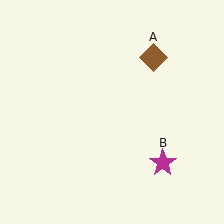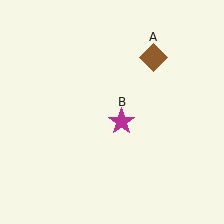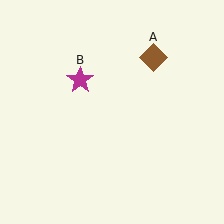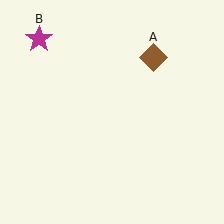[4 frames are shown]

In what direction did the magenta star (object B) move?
The magenta star (object B) moved up and to the left.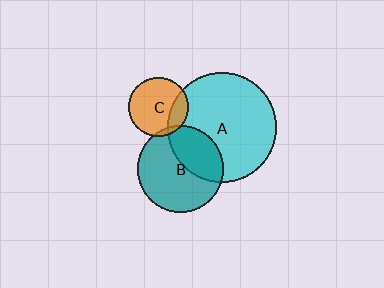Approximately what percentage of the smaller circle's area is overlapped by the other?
Approximately 20%.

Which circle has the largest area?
Circle A (cyan).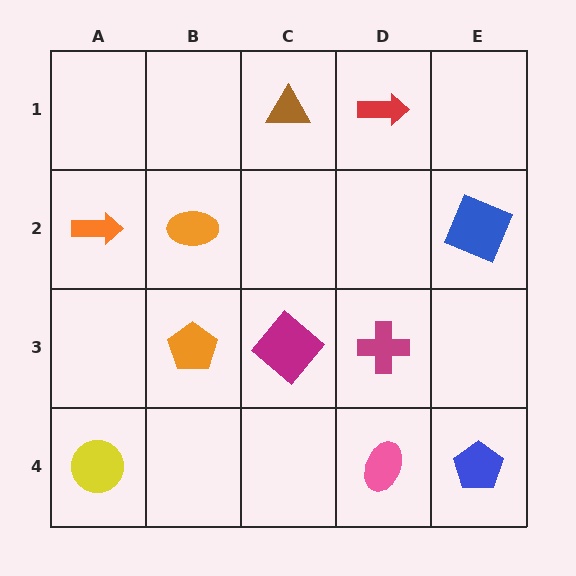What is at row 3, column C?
A magenta diamond.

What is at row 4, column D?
A pink ellipse.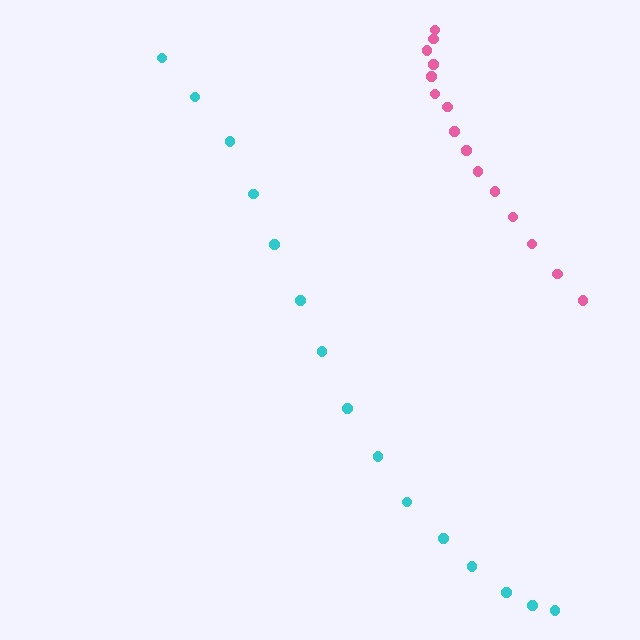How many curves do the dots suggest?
There are 2 distinct paths.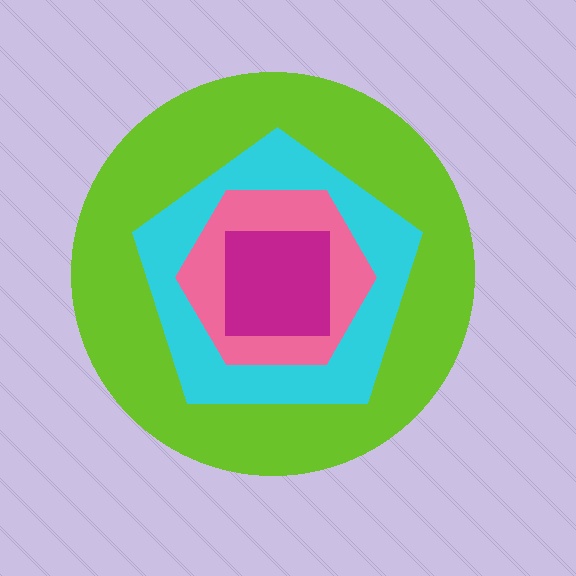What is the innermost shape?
The magenta square.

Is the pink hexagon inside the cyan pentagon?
Yes.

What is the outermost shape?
The lime circle.